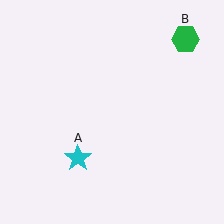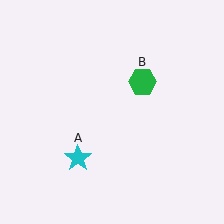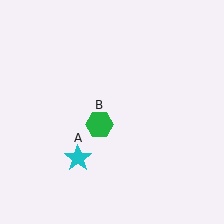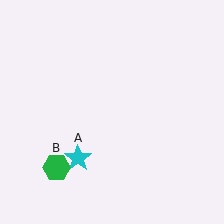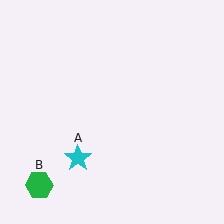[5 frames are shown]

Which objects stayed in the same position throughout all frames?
Cyan star (object A) remained stationary.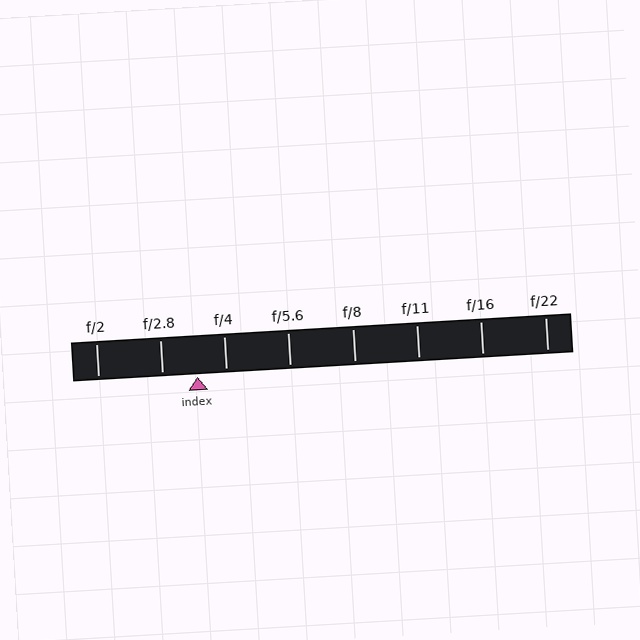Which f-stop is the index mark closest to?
The index mark is closest to f/4.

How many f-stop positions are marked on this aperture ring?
There are 8 f-stop positions marked.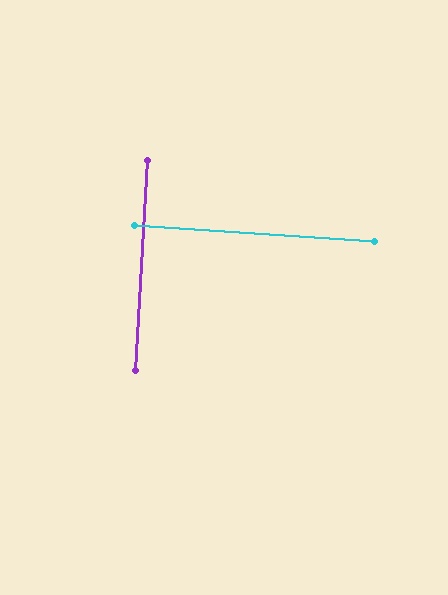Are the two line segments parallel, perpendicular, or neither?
Perpendicular — they meet at approximately 90°.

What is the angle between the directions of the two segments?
Approximately 90 degrees.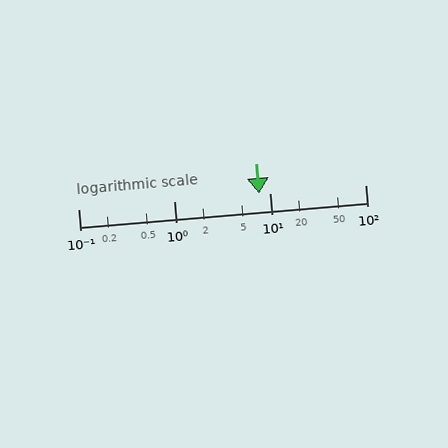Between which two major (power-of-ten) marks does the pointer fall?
The pointer is between 1 and 10.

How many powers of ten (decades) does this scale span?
The scale spans 3 decades, from 0.1 to 100.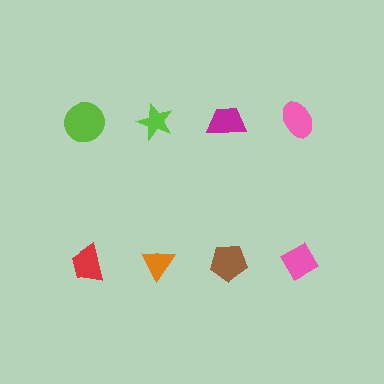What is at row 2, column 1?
A red trapezoid.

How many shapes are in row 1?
4 shapes.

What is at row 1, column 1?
A lime circle.